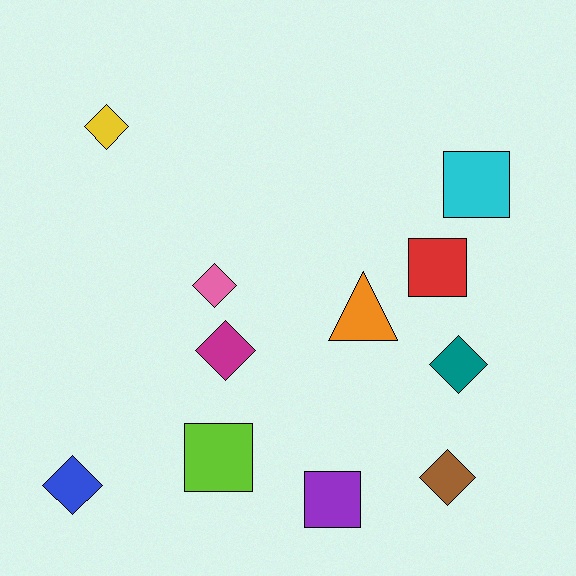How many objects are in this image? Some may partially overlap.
There are 11 objects.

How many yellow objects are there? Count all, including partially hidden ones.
There is 1 yellow object.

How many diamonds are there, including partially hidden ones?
There are 6 diamonds.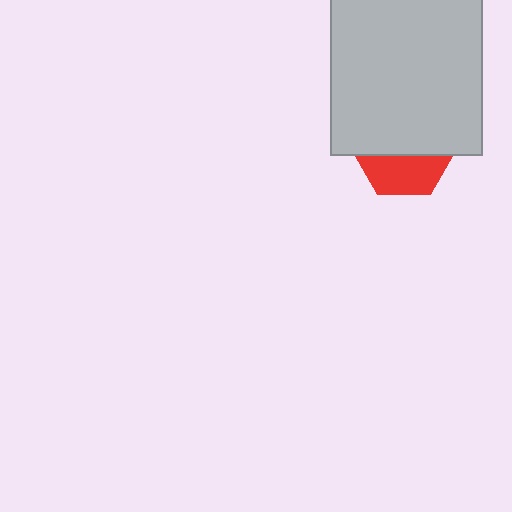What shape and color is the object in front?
The object in front is a light gray rectangle.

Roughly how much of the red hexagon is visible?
A small part of it is visible (roughly 41%).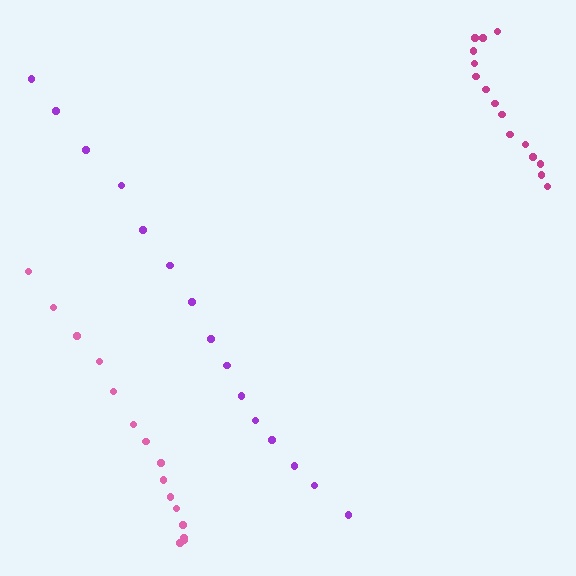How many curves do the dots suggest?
There are 3 distinct paths.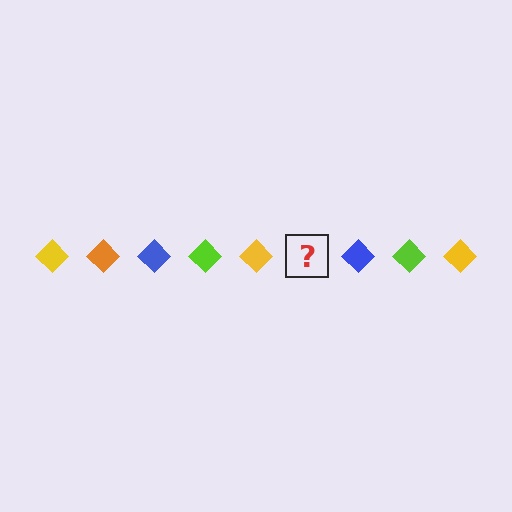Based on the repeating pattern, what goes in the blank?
The blank should be an orange diamond.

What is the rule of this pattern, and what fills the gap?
The rule is that the pattern cycles through yellow, orange, blue, lime diamonds. The gap should be filled with an orange diamond.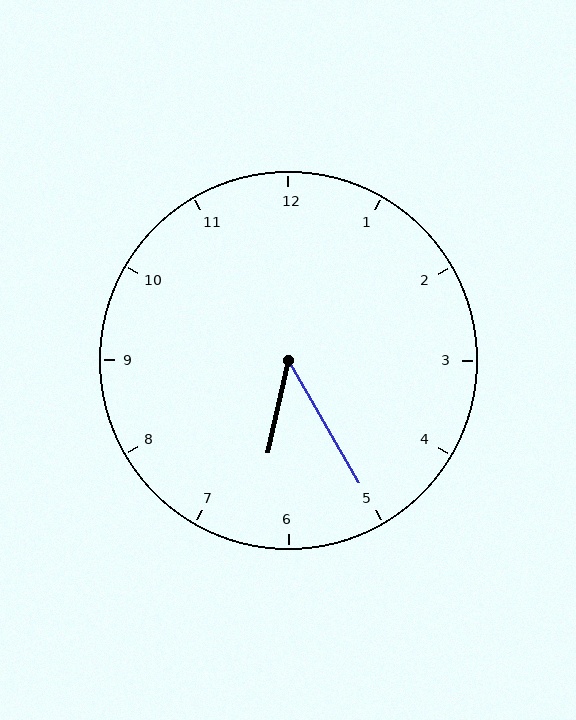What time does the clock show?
6:25.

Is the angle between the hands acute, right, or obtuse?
It is acute.